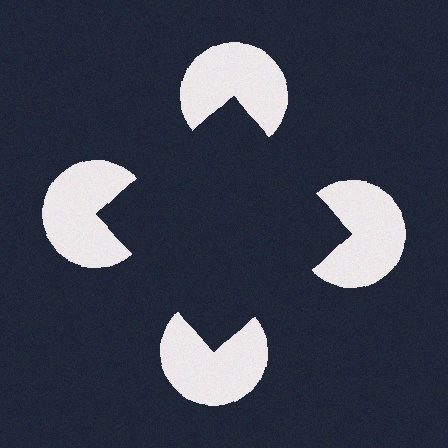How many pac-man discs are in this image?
There are 4 — one at each vertex of the illusory square.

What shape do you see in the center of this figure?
An illusory square — its edges are inferred from the aligned wedge cuts in the pac-man discs, not physically drawn.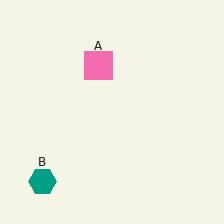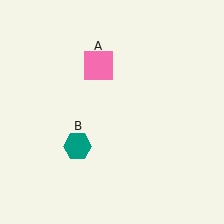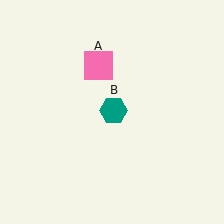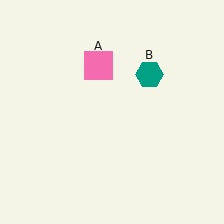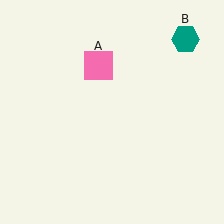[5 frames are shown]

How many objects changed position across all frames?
1 object changed position: teal hexagon (object B).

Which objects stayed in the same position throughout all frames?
Pink square (object A) remained stationary.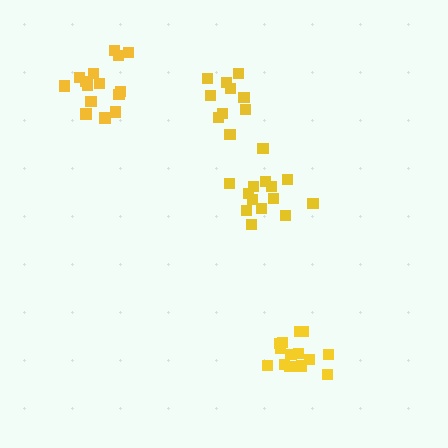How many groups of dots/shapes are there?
There are 4 groups.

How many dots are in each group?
Group 1: 15 dots, Group 2: 10 dots, Group 3: 15 dots, Group 4: 14 dots (54 total).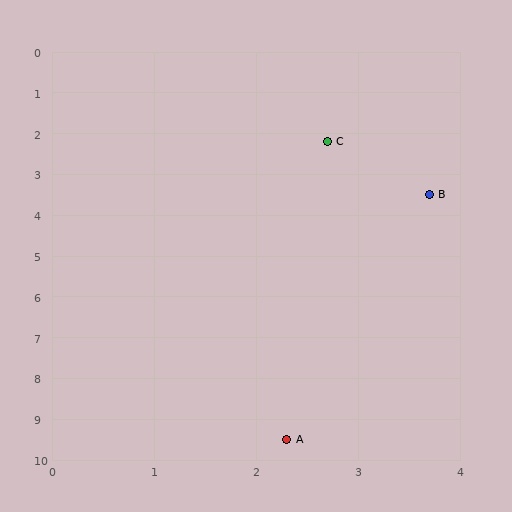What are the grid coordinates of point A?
Point A is at approximately (2.3, 9.5).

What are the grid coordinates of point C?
Point C is at approximately (2.7, 2.2).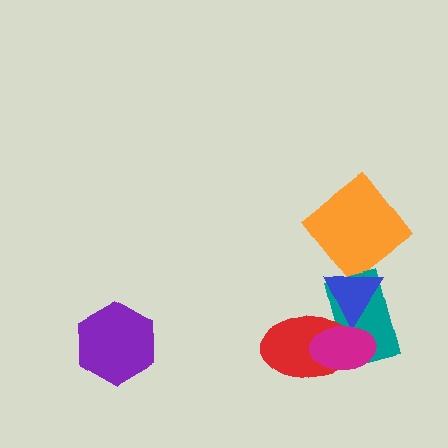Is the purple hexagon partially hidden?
No, no other shape covers it.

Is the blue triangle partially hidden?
Yes, it is partially covered by another shape.